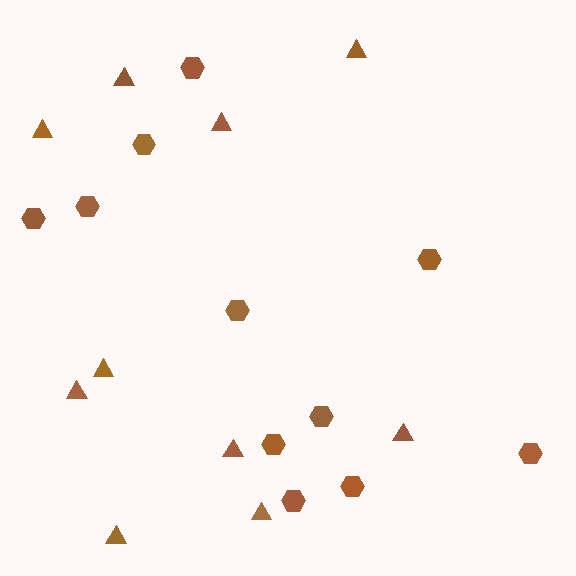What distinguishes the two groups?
There are 2 groups: one group of triangles (10) and one group of hexagons (11).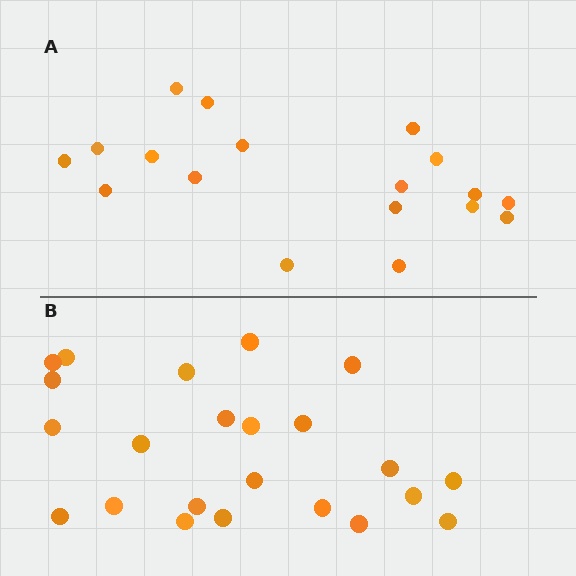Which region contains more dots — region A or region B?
Region B (the bottom region) has more dots.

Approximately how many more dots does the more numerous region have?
Region B has about 5 more dots than region A.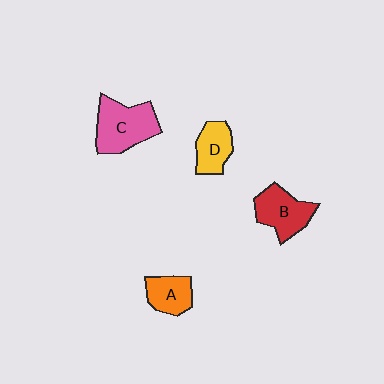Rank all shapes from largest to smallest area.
From largest to smallest: C (pink), B (red), D (yellow), A (orange).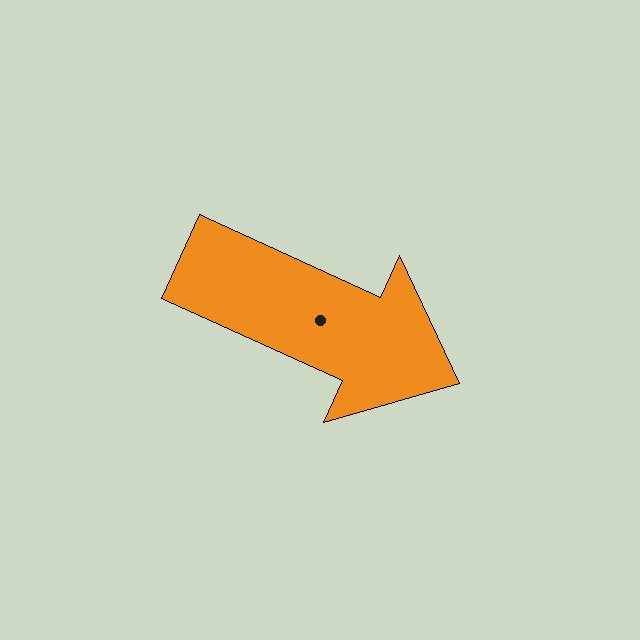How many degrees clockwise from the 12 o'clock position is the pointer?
Approximately 115 degrees.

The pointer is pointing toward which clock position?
Roughly 4 o'clock.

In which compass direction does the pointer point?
Southeast.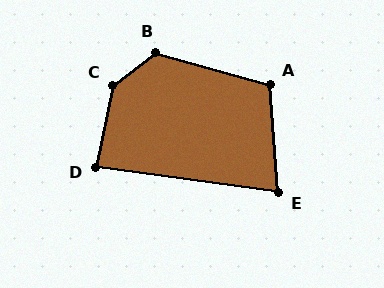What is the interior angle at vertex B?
Approximately 127 degrees (obtuse).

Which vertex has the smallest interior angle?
E, at approximately 78 degrees.